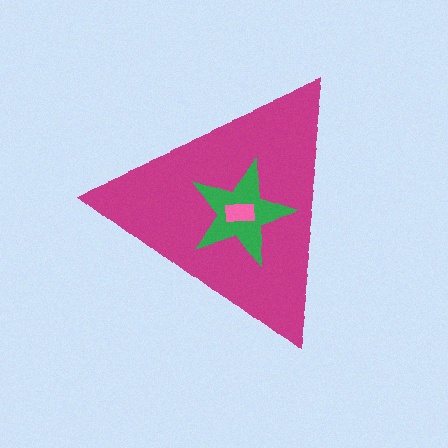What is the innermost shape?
The pink rectangle.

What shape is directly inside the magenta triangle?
The green star.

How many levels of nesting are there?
3.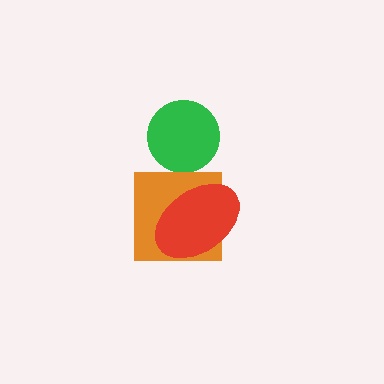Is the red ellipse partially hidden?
No, no other shape covers it.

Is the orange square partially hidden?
Yes, it is partially covered by another shape.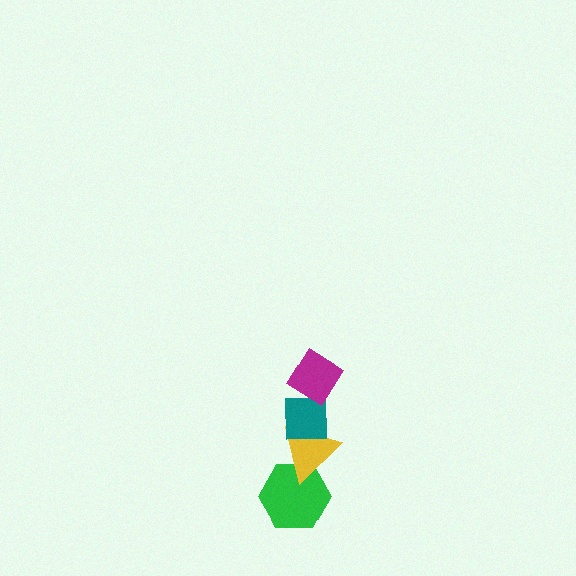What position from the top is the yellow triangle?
The yellow triangle is 3rd from the top.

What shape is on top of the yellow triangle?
The teal square is on top of the yellow triangle.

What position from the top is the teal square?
The teal square is 2nd from the top.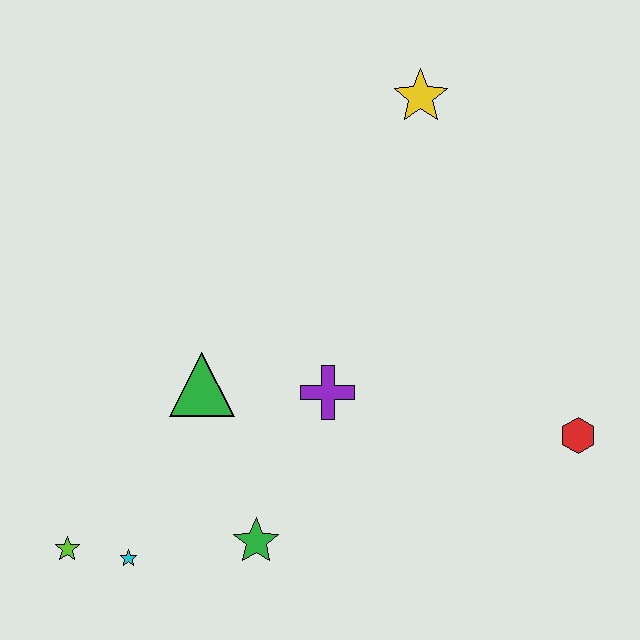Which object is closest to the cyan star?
The lime star is closest to the cyan star.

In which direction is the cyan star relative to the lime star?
The cyan star is to the right of the lime star.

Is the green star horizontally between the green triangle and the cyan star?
No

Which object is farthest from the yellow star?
The lime star is farthest from the yellow star.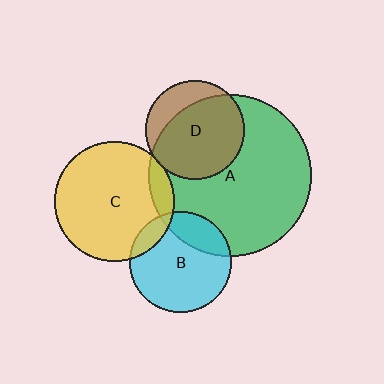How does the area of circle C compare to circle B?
Approximately 1.4 times.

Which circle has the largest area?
Circle A (green).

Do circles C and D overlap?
Yes.